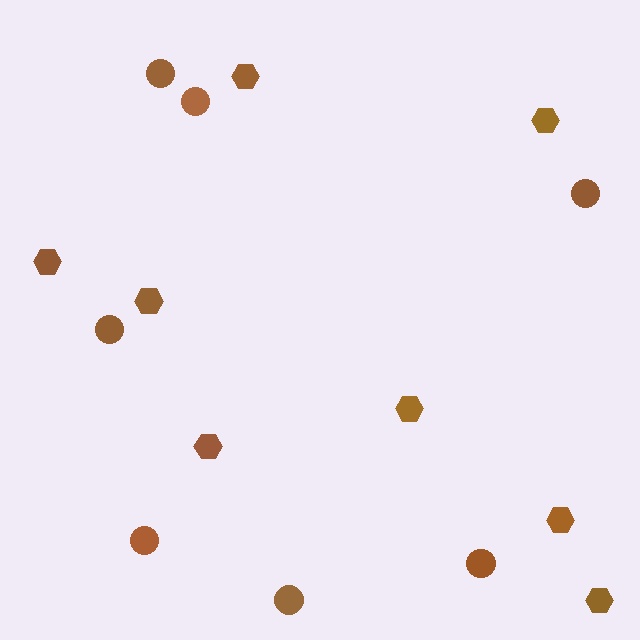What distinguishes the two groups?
There are 2 groups: one group of hexagons (8) and one group of circles (7).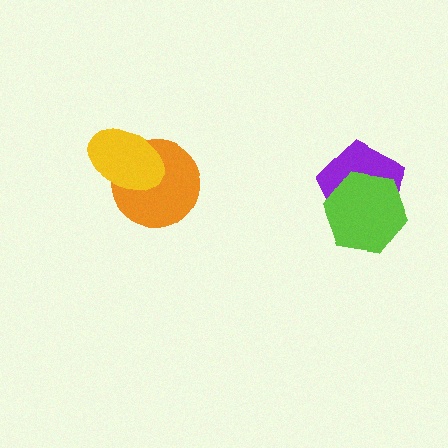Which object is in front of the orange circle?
The yellow ellipse is in front of the orange circle.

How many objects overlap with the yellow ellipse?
1 object overlaps with the yellow ellipse.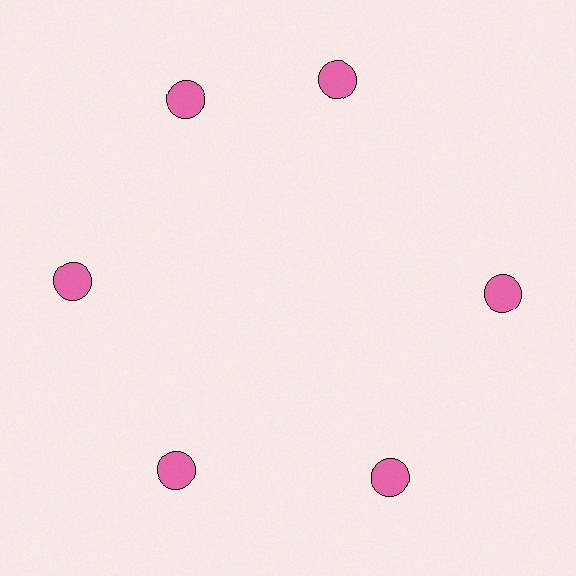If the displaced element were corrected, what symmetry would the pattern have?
It would have 6-fold rotational symmetry — the pattern would map onto itself every 60 degrees.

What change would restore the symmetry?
The symmetry would be restored by rotating it back into even spacing with its neighbors so that all 6 circles sit at equal angles and equal distance from the center.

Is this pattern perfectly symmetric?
No. The 6 pink circles are arranged in a ring, but one element near the 1 o'clock position is rotated out of alignment along the ring, breaking the 6-fold rotational symmetry.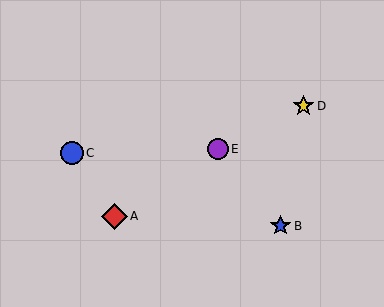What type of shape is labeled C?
Shape C is a blue circle.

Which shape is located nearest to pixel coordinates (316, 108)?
The yellow star (labeled D) at (303, 106) is nearest to that location.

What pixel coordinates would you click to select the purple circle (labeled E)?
Click at (218, 149) to select the purple circle E.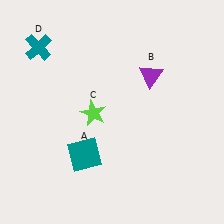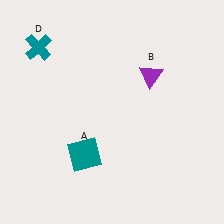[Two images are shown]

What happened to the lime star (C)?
The lime star (C) was removed in Image 2. It was in the bottom-left area of Image 1.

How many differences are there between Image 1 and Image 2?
There is 1 difference between the two images.